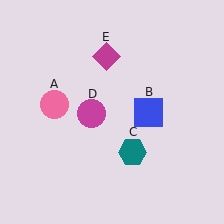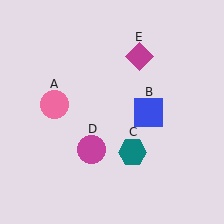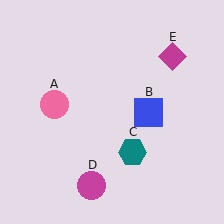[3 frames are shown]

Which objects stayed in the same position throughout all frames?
Pink circle (object A) and blue square (object B) and teal hexagon (object C) remained stationary.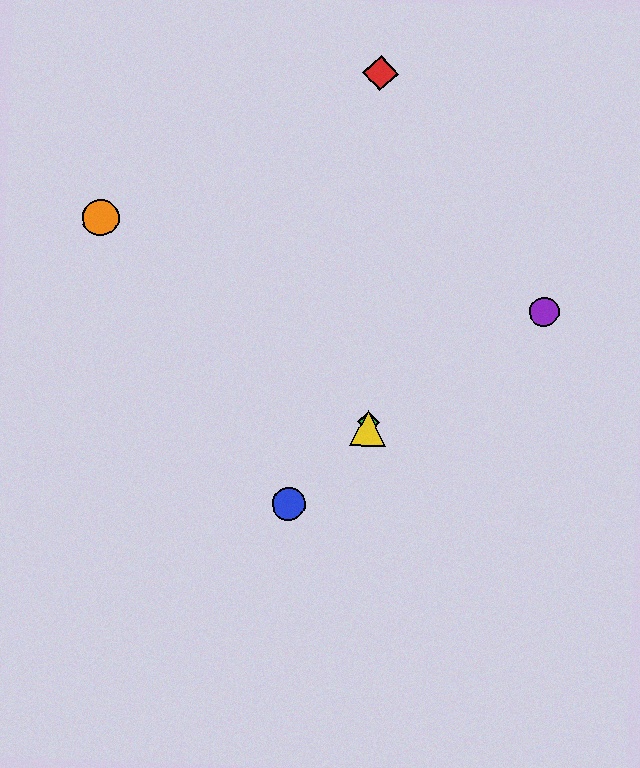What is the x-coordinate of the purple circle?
The purple circle is at x≈545.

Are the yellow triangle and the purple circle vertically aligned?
No, the yellow triangle is at x≈368 and the purple circle is at x≈545.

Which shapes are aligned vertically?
The red diamond, the green diamond, the yellow triangle are aligned vertically.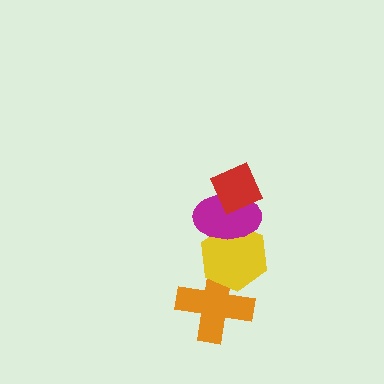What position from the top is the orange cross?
The orange cross is 4th from the top.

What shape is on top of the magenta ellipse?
The red diamond is on top of the magenta ellipse.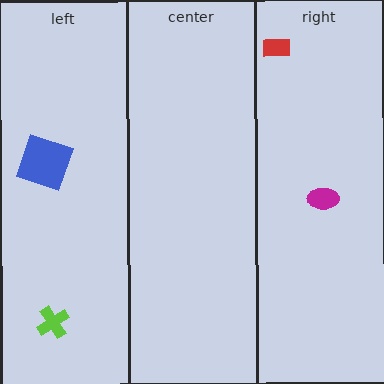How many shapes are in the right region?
2.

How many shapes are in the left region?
2.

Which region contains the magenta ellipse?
The right region.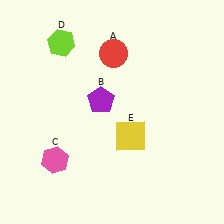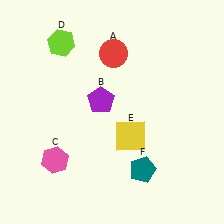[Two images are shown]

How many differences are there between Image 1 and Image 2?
There is 1 difference between the two images.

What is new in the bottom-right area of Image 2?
A teal pentagon (F) was added in the bottom-right area of Image 2.